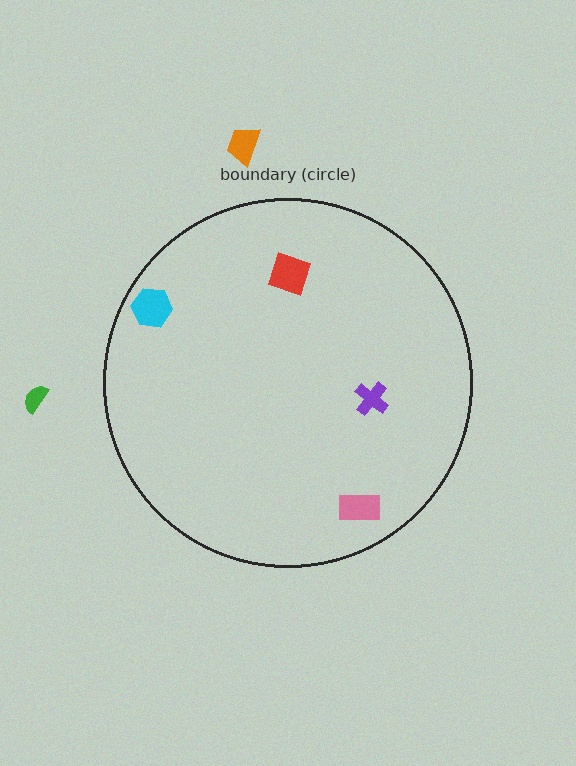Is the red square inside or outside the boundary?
Inside.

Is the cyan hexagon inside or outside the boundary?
Inside.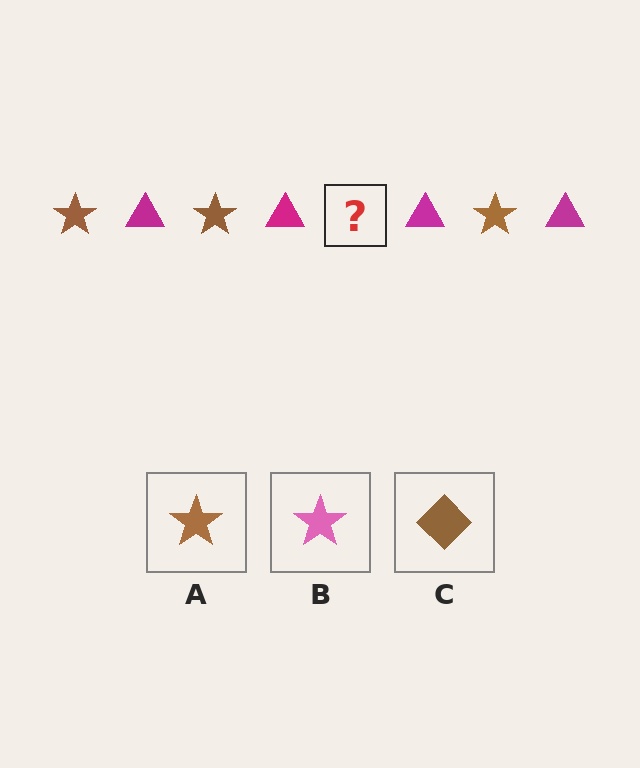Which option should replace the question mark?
Option A.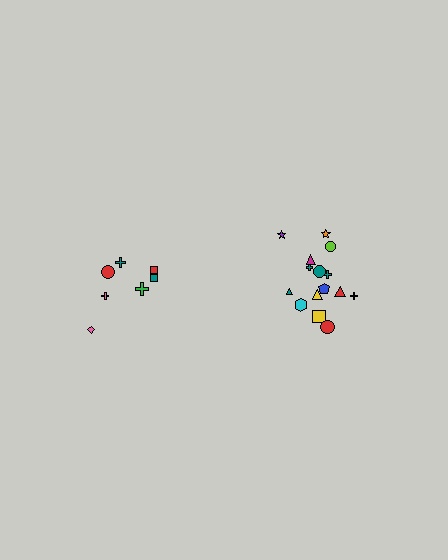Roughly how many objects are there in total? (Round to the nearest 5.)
Roughly 20 objects in total.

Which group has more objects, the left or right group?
The right group.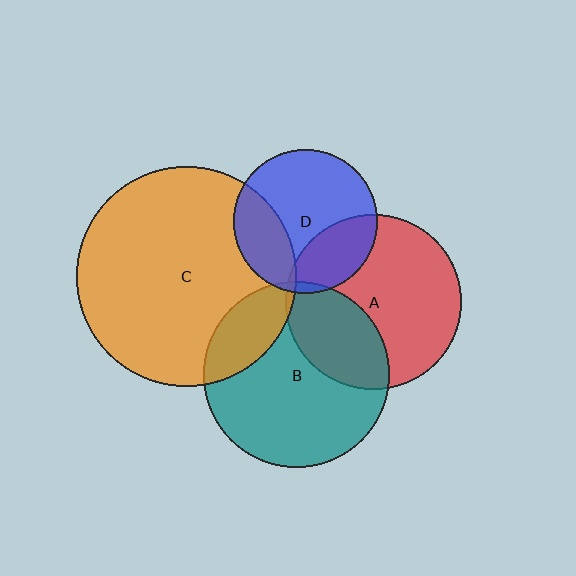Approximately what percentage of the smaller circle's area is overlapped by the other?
Approximately 5%.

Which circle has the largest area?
Circle C (orange).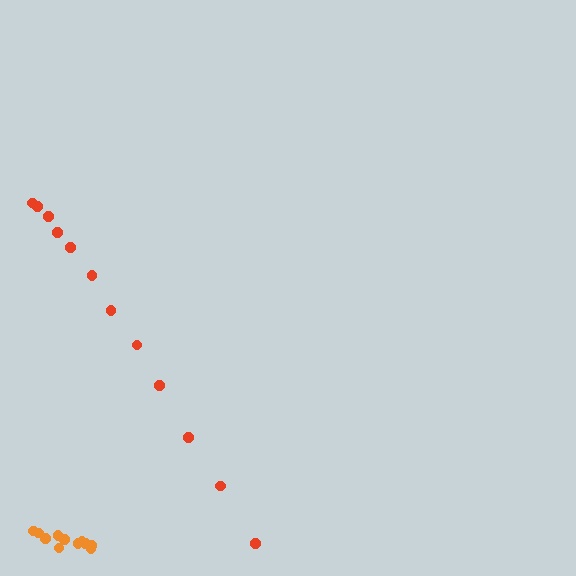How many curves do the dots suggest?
There are 2 distinct paths.